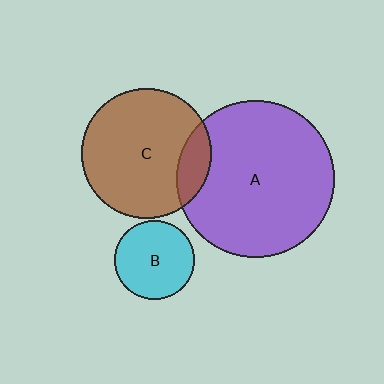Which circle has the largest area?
Circle A (purple).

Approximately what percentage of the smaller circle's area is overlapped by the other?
Approximately 15%.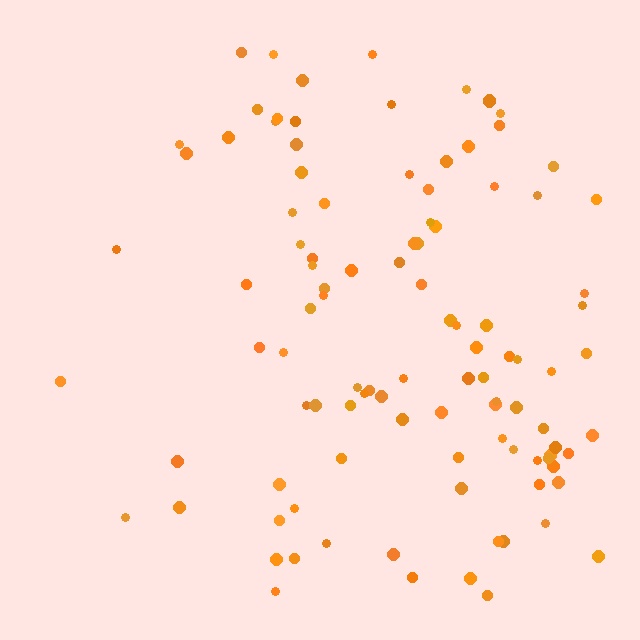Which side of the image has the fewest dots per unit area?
The left.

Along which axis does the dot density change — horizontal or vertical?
Horizontal.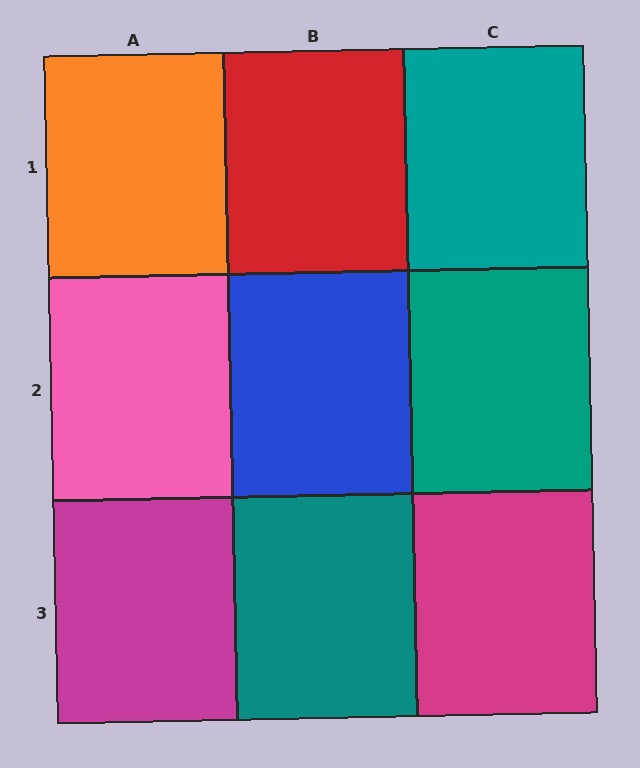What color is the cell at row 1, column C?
Teal.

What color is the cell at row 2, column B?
Blue.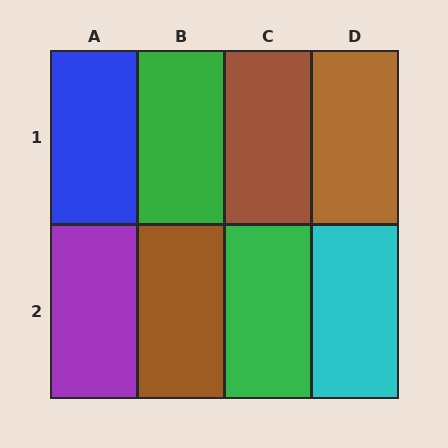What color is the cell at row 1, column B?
Green.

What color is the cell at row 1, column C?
Brown.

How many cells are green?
2 cells are green.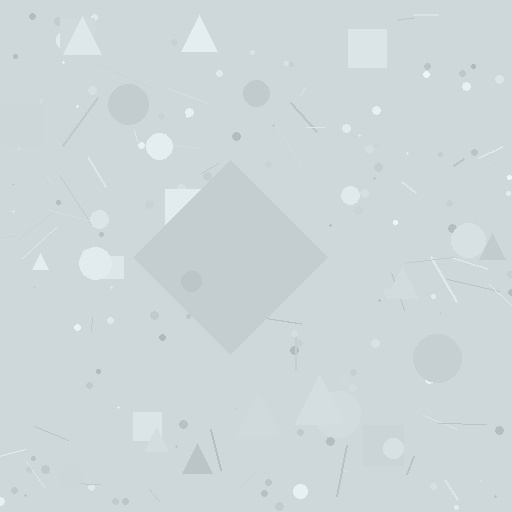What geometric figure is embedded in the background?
A diamond is embedded in the background.